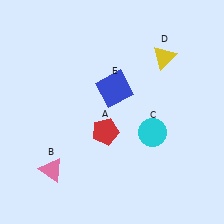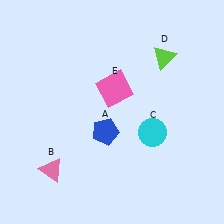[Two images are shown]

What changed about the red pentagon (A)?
In Image 1, A is red. In Image 2, it changed to blue.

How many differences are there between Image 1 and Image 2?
There are 3 differences between the two images.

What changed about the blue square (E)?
In Image 1, E is blue. In Image 2, it changed to pink.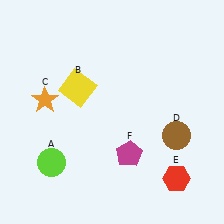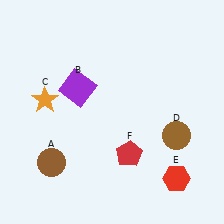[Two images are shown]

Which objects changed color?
A changed from lime to brown. B changed from yellow to purple. F changed from magenta to red.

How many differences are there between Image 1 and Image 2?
There are 3 differences between the two images.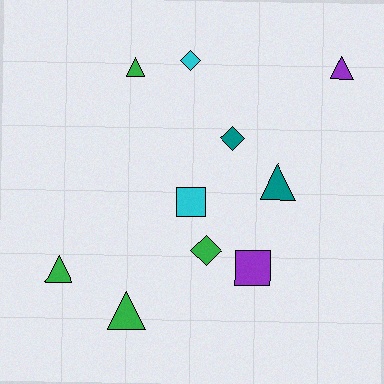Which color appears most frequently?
Green, with 4 objects.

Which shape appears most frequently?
Triangle, with 5 objects.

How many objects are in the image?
There are 10 objects.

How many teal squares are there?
There are no teal squares.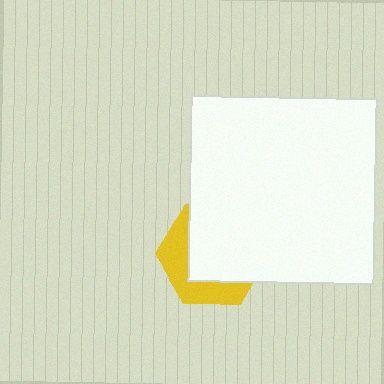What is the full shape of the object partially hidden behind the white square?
The partially hidden object is a yellow hexagon.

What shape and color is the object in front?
The object in front is a white square.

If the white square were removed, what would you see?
You would see the complete yellow hexagon.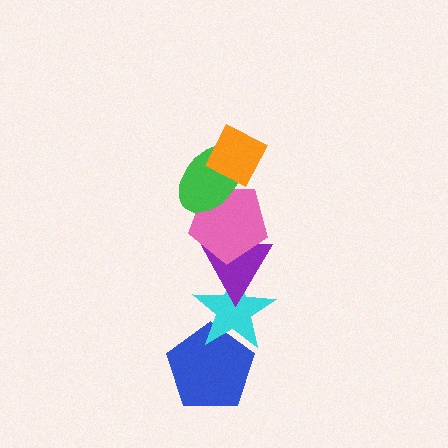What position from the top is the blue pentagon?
The blue pentagon is 6th from the top.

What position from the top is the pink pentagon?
The pink pentagon is 3rd from the top.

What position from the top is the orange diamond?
The orange diamond is 1st from the top.